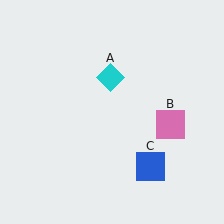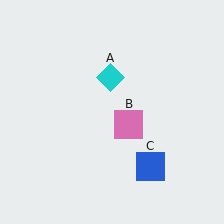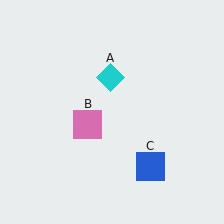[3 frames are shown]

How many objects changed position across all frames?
1 object changed position: pink square (object B).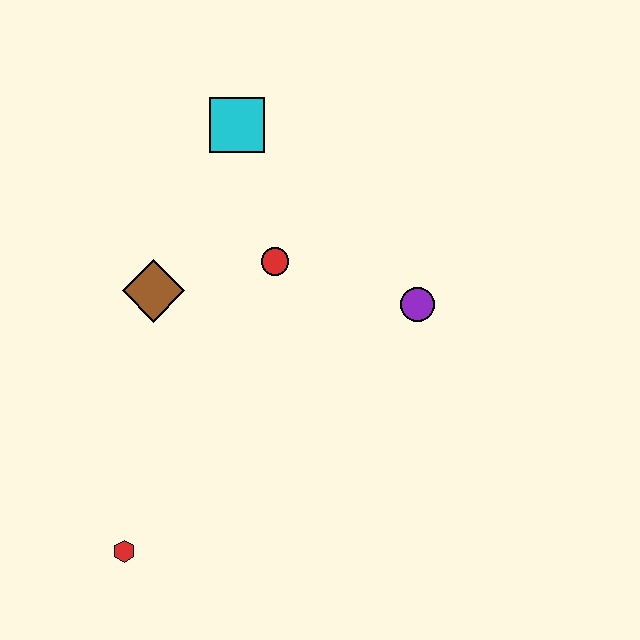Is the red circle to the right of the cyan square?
Yes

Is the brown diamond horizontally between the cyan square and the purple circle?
No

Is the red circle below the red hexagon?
No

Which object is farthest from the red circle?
The red hexagon is farthest from the red circle.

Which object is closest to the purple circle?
The red circle is closest to the purple circle.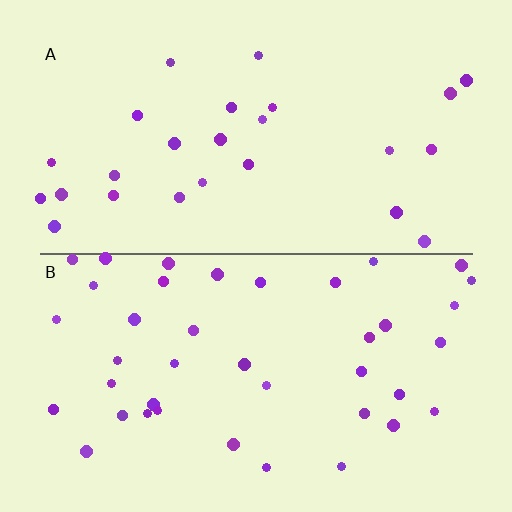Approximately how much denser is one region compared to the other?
Approximately 1.6× — region B over region A.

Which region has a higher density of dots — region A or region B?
B (the bottom).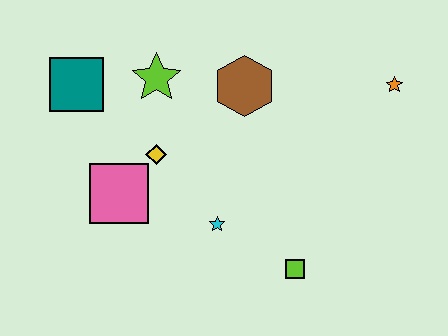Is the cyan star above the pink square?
No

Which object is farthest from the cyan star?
The orange star is farthest from the cyan star.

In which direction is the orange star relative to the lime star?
The orange star is to the right of the lime star.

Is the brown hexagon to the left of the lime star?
No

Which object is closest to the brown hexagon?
The lime star is closest to the brown hexagon.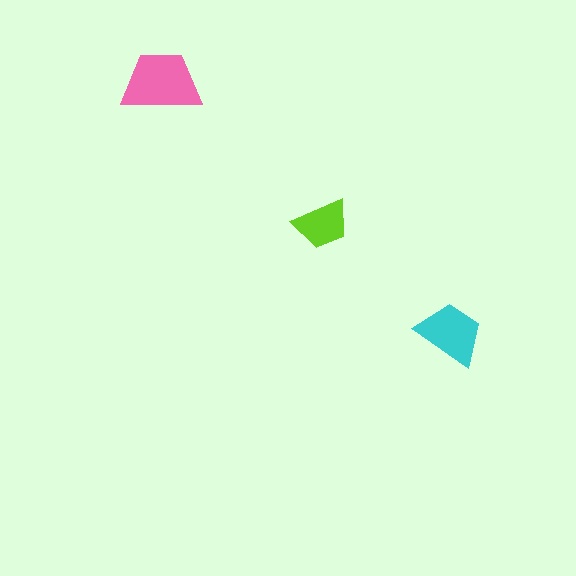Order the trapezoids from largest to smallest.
the pink one, the cyan one, the lime one.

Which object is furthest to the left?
The pink trapezoid is leftmost.